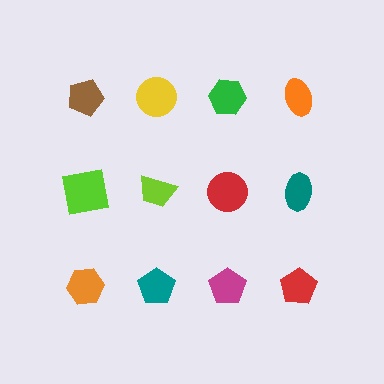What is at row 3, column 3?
A magenta pentagon.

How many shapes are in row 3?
4 shapes.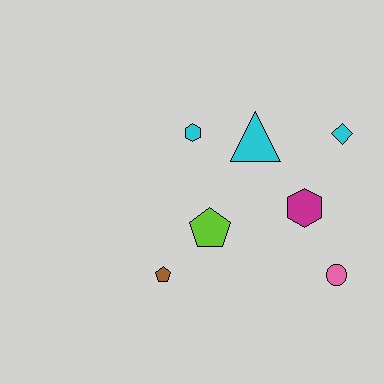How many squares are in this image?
There are no squares.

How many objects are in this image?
There are 7 objects.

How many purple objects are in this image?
There are no purple objects.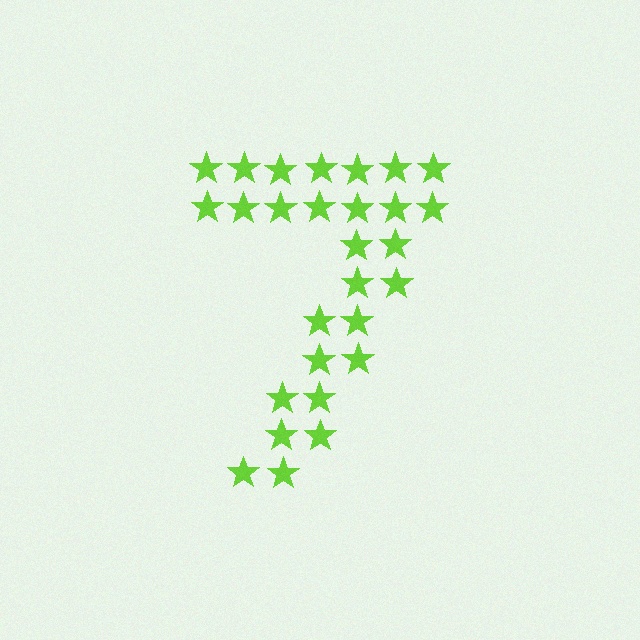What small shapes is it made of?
It is made of small stars.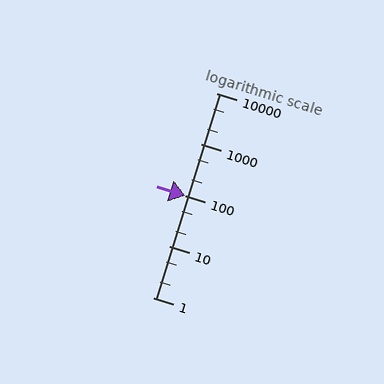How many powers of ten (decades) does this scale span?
The scale spans 4 decades, from 1 to 10000.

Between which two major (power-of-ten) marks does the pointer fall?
The pointer is between 10 and 100.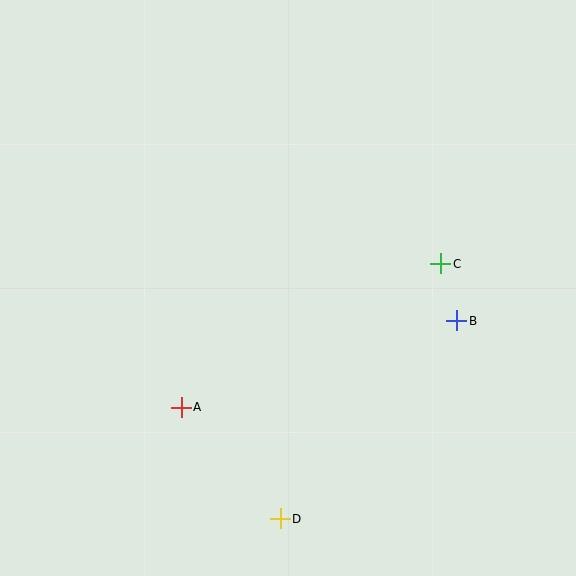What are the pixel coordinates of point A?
Point A is at (181, 407).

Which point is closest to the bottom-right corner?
Point B is closest to the bottom-right corner.